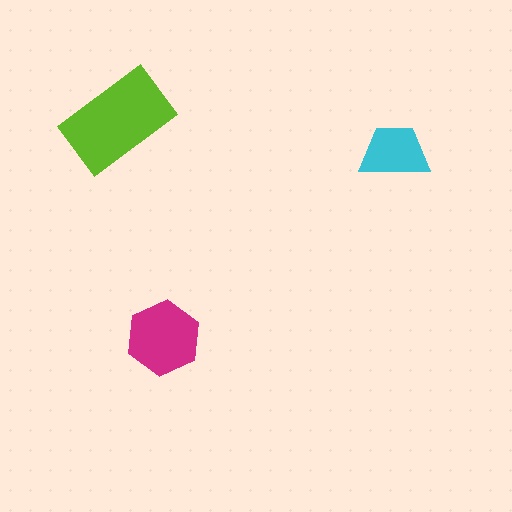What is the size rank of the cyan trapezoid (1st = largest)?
3rd.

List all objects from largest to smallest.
The lime rectangle, the magenta hexagon, the cyan trapezoid.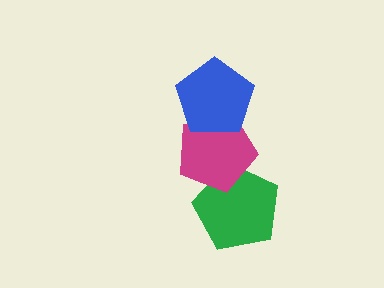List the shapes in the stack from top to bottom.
From top to bottom: the blue pentagon, the magenta pentagon, the green pentagon.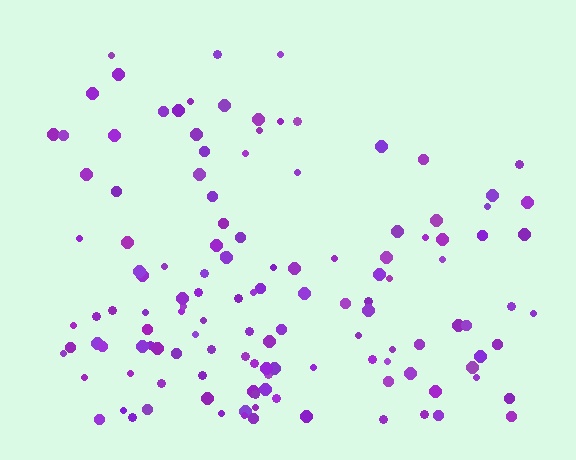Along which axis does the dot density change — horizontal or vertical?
Vertical.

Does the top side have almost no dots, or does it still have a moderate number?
Still a moderate number, just noticeably fewer than the bottom.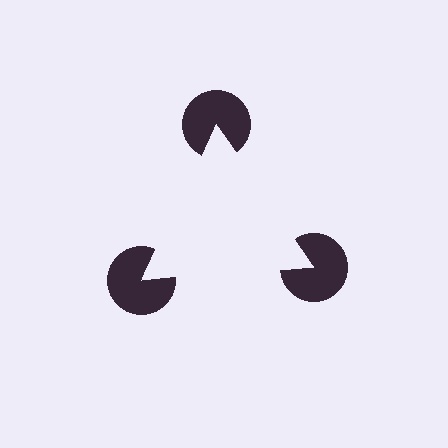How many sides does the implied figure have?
3 sides.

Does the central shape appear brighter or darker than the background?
It typically appears slightly brighter than the background, even though no actual brightness change is drawn.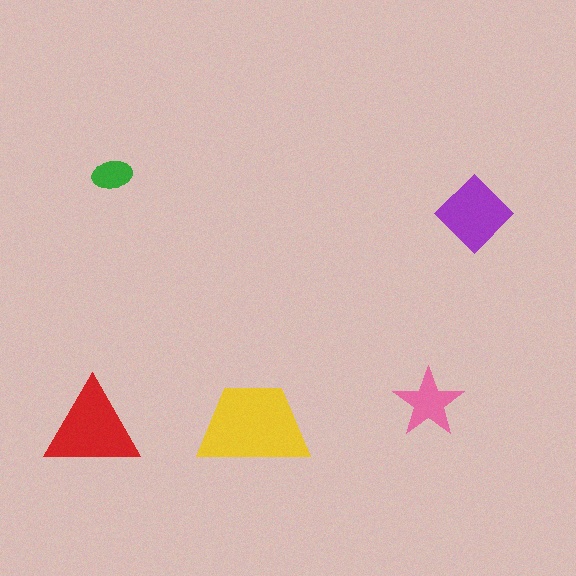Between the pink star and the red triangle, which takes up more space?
The red triangle.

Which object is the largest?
The yellow trapezoid.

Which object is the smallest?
The green ellipse.